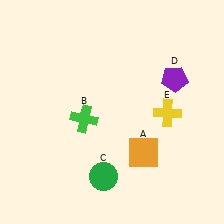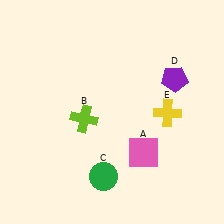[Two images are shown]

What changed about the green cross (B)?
In Image 1, B is green. In Image 2, it changed to lime.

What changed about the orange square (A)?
In Image 1, A is orange. In Image 2, it changed to pink.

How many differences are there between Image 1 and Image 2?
There are 2 differences between the two images.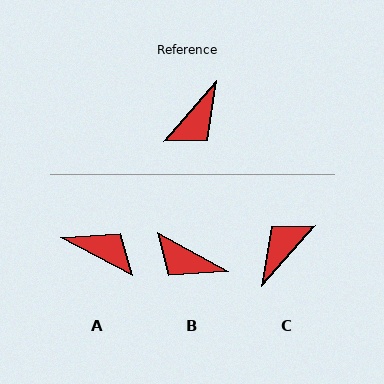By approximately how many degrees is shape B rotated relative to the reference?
Approximately 78 degrees clockwise.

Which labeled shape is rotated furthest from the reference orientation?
C, about 179 degrees away.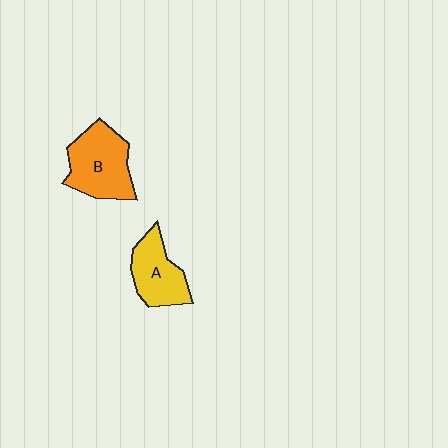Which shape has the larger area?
Shape B (orange).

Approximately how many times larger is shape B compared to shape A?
Approximately 1.3 times.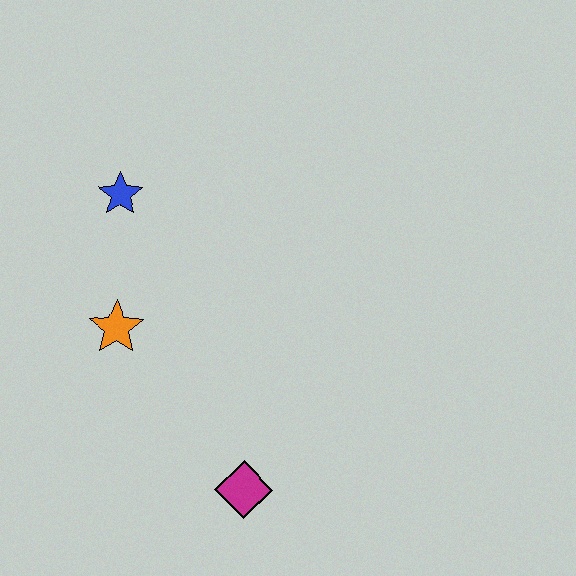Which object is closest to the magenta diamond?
The orange star is closest to the magenta diamond.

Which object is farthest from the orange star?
The magenta diamond is farthest from the orange star.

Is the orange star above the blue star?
No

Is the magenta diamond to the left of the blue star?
No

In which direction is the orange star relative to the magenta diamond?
The orange star is above the magenta diamond.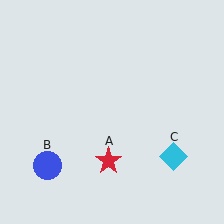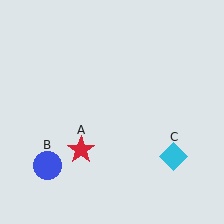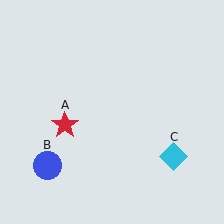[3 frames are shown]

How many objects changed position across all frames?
1 object changed position: red star (object A).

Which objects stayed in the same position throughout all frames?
Blue circle (object B) and cyan diamond (object C) remained stationary.